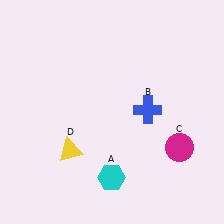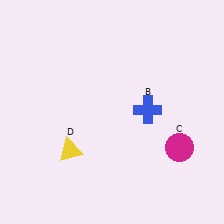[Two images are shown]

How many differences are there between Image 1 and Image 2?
There is 1 difference between the two images.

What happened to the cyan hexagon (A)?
The cyan hexagon (A) was removed in Image 2. It was in the bottom-left area of Image 1.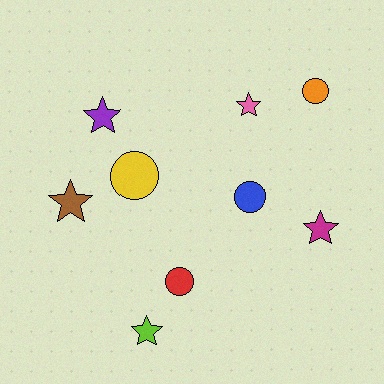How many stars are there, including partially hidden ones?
There are 5 stars.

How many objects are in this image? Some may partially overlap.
There are 9 objects.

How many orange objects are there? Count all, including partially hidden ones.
There is 1 orange object.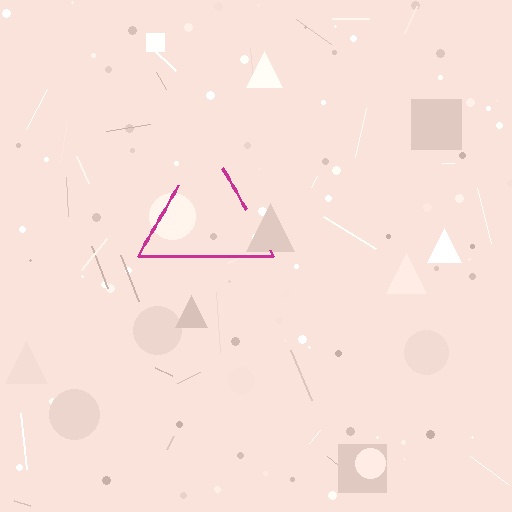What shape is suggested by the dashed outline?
The dashed outline suggests a triangle.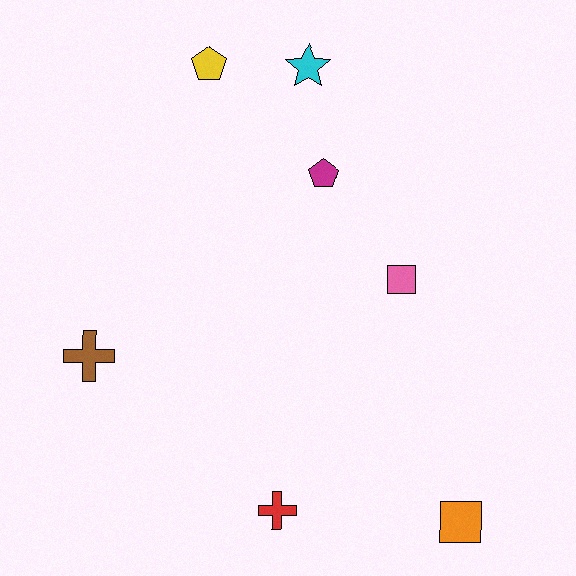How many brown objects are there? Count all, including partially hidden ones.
There is 1 brown object.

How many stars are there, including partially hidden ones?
There is 1 star.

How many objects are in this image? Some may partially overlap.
There are 7 objects.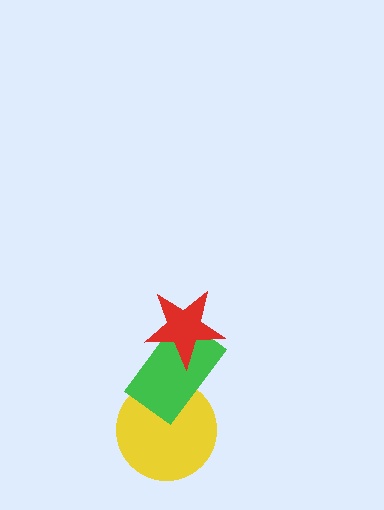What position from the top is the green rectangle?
The green rectangle is 2nd from the top.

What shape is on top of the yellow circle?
The green rectangle is on top of the yellow circle.